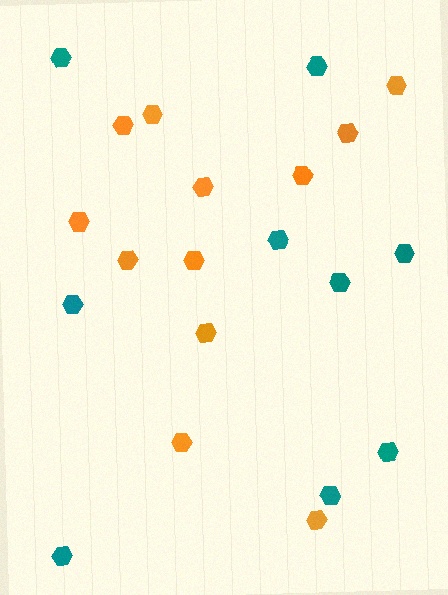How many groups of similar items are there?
There are 2 groups: one group of orange hexagons (12) and one group of teal hexagons (9).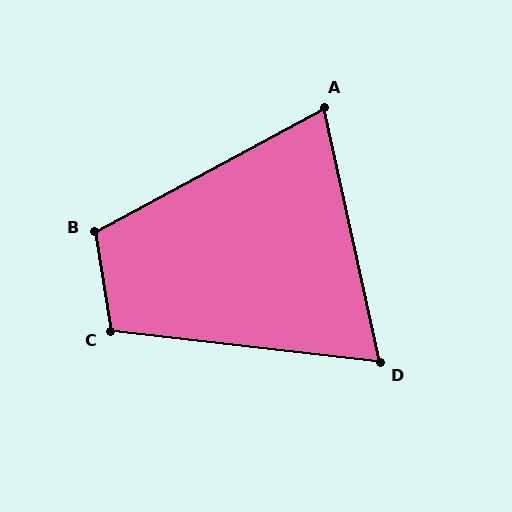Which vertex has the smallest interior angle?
D, at approximately 71 degrees.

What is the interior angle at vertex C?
Approximately 106 degrees (obtuse).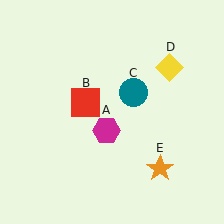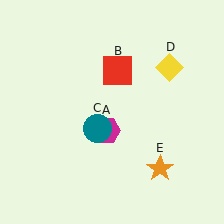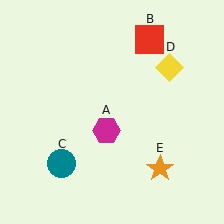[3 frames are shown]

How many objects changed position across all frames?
2 objects changed position: red square (object B), teal circle (object C).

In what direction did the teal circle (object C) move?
The teal circle (object C) moved down and to the left.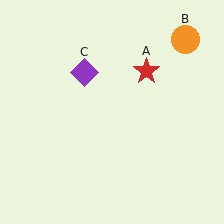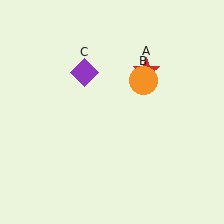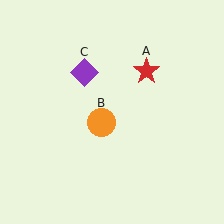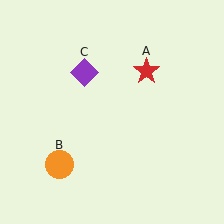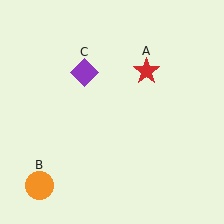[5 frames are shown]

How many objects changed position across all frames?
1 object changed position: orange circle (object B).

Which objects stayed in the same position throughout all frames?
Red star (object A) and purple diamond (object C) remained stationary.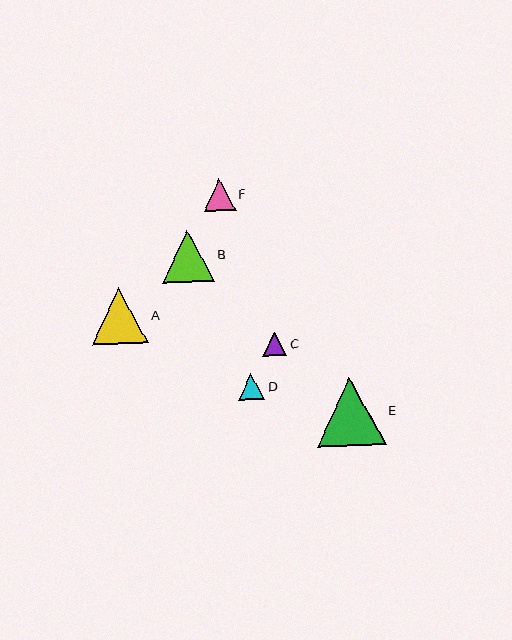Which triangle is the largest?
Triangle E is the largest with a size of approximately 69 pixels.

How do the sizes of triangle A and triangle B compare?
Triangle A and triangle B are approximately the same size.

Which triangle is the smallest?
Triangle C is the smallest with a size of approximately 24 pixels.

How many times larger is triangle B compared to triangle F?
Triangle B is approximately 1.6 times the size of triangle F.